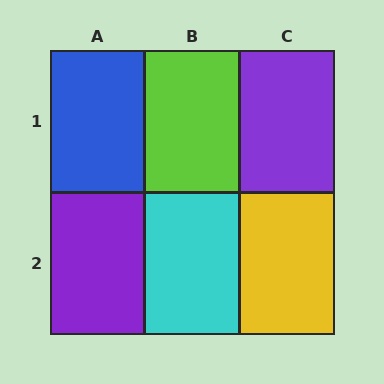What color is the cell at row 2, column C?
Yellow.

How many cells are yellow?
1 cell is yellow.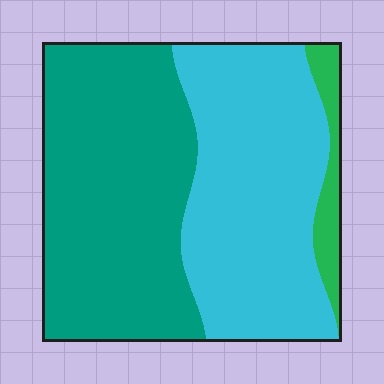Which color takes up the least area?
Green, at roughly 5%.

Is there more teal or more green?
Teal.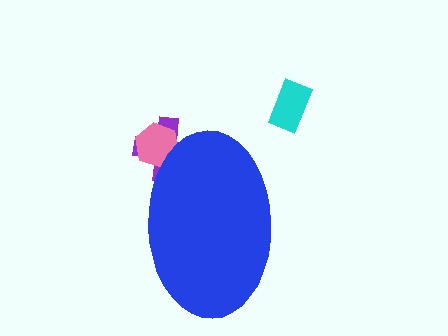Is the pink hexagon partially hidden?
Yes, the pink hexagon is partially hidden behind the blue ellipse.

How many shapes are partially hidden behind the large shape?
2 shapes are partially hidden.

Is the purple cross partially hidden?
Yes, the purple cross is partially hidden behind the blue ellipse.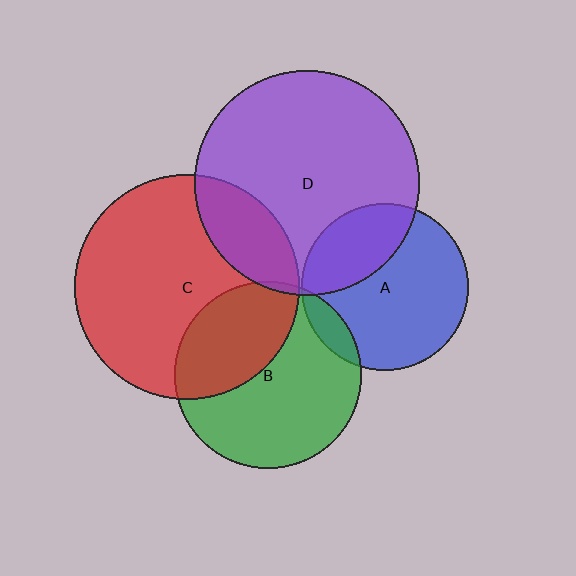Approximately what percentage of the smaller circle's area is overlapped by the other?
Approximately 5%.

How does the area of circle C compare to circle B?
Approximately 1.5 times.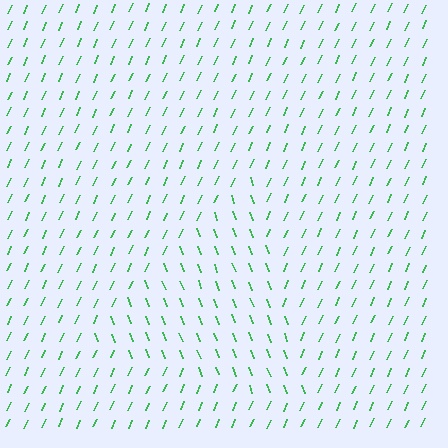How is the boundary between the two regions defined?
The boundary is defined purely by a change in line orientation (approximately 45 degrees difference). All lines are the same color and thickness.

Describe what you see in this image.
The image is filled with small green line segments. A triangle region in the image has lines oriented differently from the surrounding lines, creating a visible texture boundary.